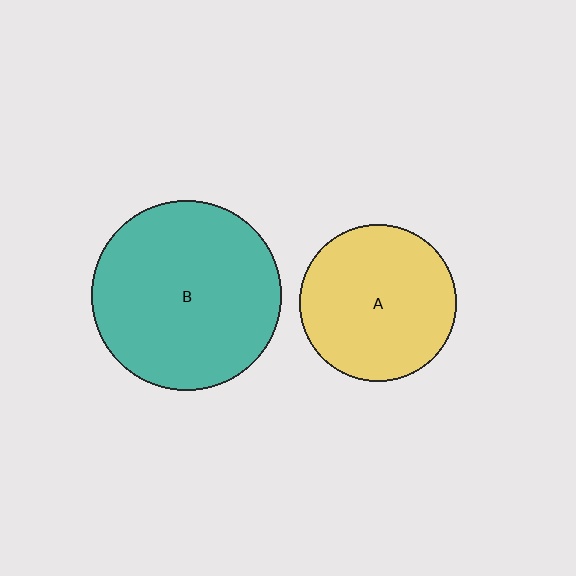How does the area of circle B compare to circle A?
Approximately 1.5 times.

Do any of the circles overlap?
No, none of the circles overlap.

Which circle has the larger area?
Circle B (teal).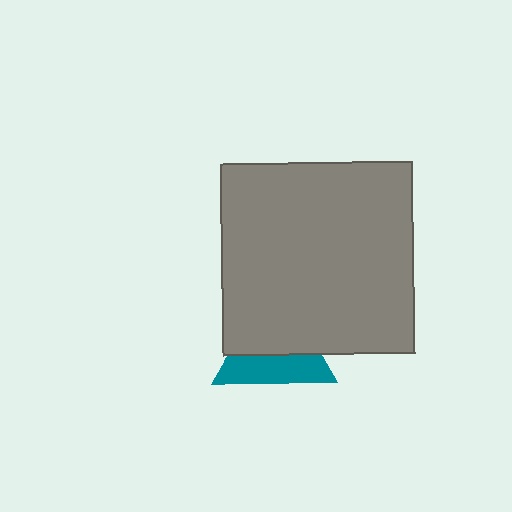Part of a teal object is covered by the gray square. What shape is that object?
It is a triangle.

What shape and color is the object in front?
The object in front is a gray square.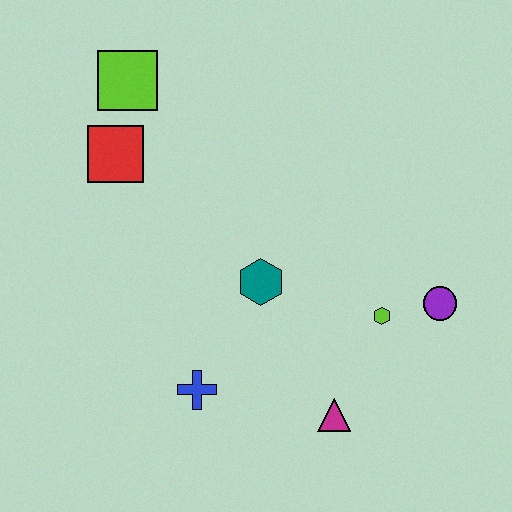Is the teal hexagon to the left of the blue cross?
No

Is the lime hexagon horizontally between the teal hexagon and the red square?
No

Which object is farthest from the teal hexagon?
The lime square is farthest from the teal hexagon.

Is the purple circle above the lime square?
No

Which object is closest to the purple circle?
The lime hexagon is closest to the purple circle.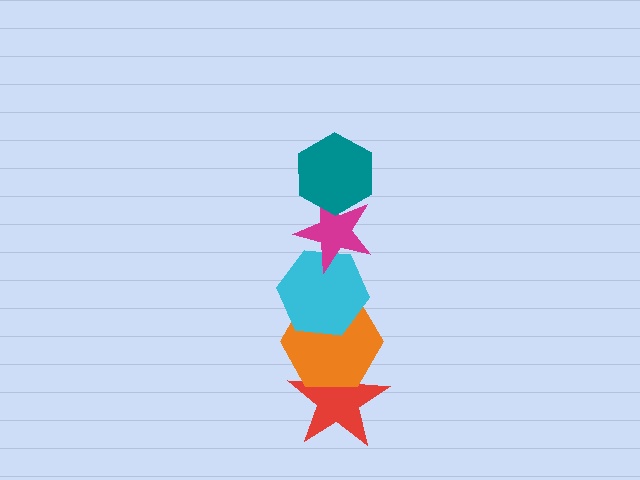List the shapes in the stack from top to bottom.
From top to bottom: the teal hexagon, the magenta star, the cyan hexagon, the orange hexagon, the red star.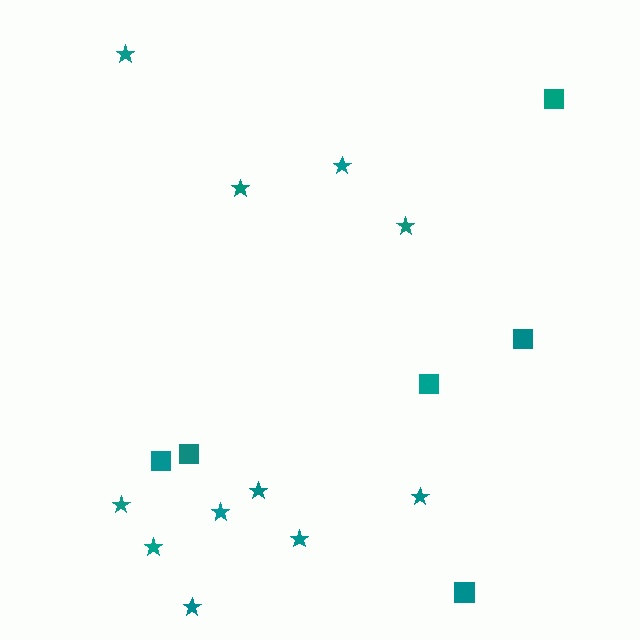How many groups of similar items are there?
There are 2 groups: one group of stars (11) and one group of squares (6).